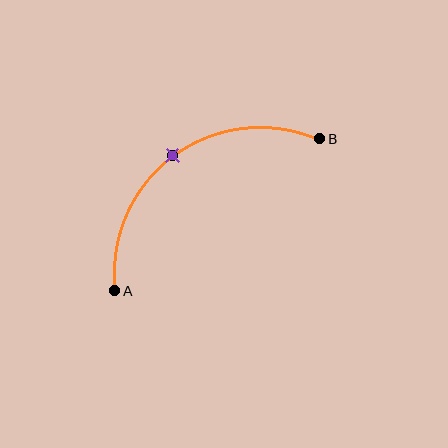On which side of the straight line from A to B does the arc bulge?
The arc bulges above and to the left of the straight line connecting A and B.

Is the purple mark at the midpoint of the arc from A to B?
Yes. The purple mark lies on the arc at equal arc-length from both A and B — it is the arc midpoint.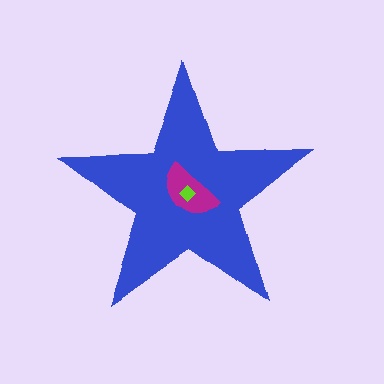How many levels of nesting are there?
3.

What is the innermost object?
The lime diamond.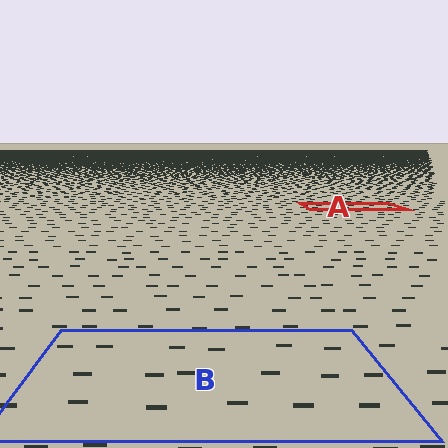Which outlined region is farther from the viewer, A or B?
Region A is farther from the viewer — the texture elements inside it appear smaller and more densely packed.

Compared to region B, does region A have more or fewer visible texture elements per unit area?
Region A has more texture elements per unit area — they are packed more densely because it is farther away.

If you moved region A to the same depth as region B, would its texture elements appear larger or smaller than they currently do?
They would appear larger. At a closer depth, the same texture elements are projected at a bigger on-screen size.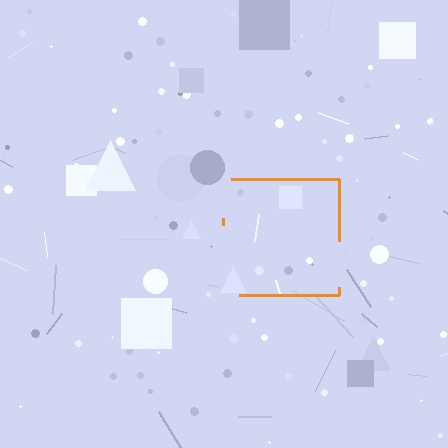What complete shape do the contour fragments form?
The contour fragments form a square.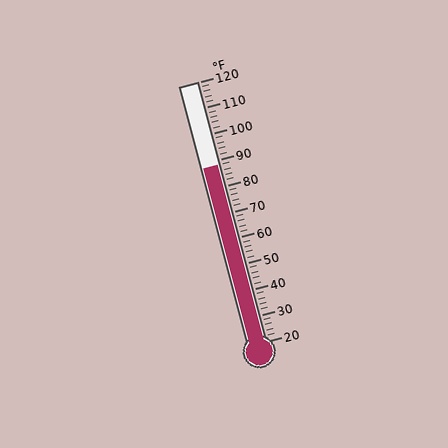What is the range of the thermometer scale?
The thermometer scale ranges from 20°F to 120°F.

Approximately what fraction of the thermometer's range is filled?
The thermometer is filled to approximately 70% of its range.